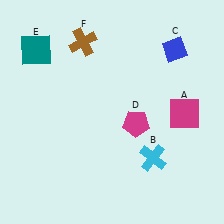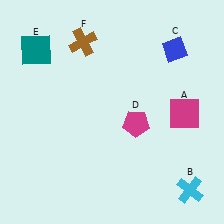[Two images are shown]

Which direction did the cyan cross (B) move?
The cyan cross (B) moved right.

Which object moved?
The cyan cross (B) moved right.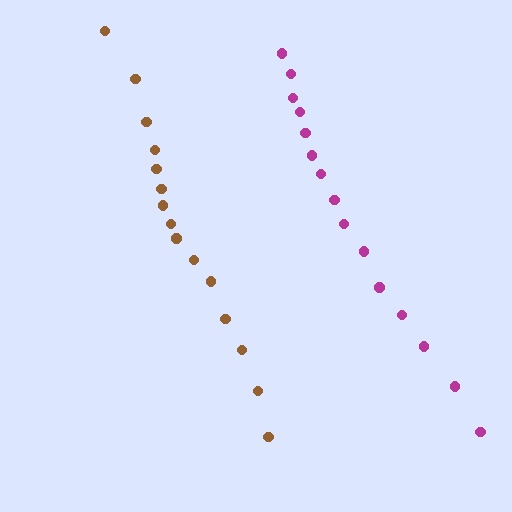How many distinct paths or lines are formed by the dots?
There are 2 distinct paths.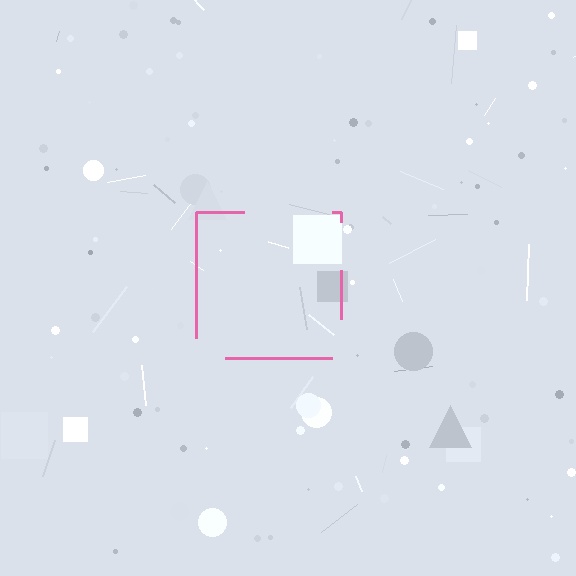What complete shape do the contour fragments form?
The contour fragments form a square.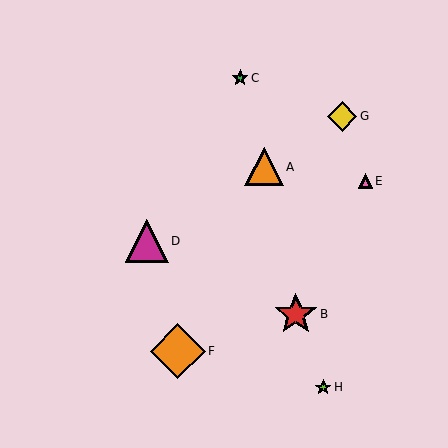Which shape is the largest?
The orange diamond (labeled F) is the largest.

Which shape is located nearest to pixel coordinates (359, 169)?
The pink triangle (labeled E) at (365, 181) is nearest to that location.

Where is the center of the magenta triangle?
The center of the magenta triangle is at (147, 241).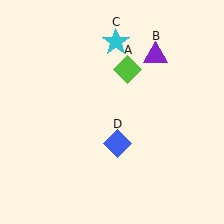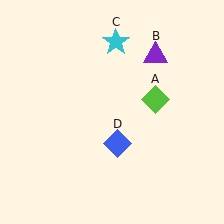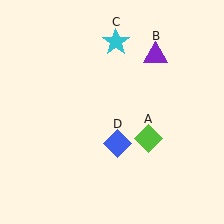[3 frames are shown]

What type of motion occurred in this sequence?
The lime diamond (object A) rotated clockwise around the center of the scene.